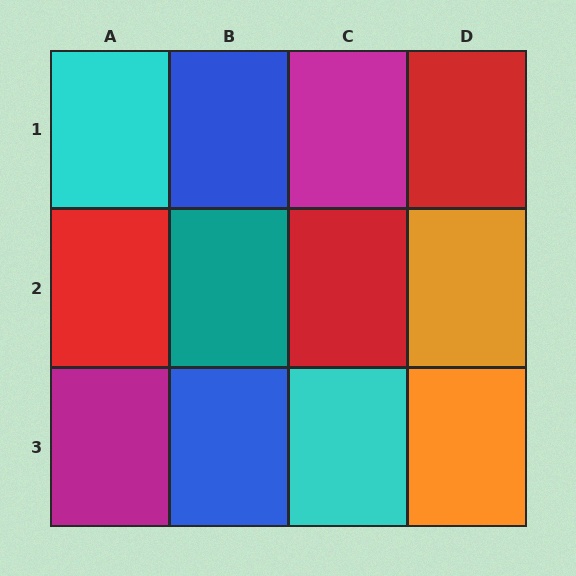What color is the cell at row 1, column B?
Blue.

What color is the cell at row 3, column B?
Blue.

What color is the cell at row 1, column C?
Magenta.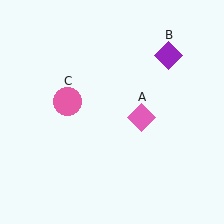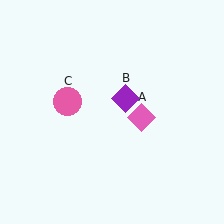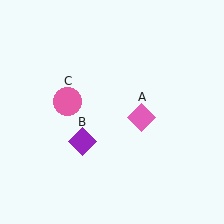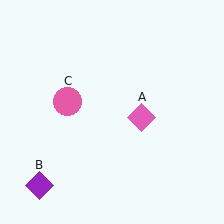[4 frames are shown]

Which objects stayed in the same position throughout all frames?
Pink diamond (object A) and pink circle (object C) remained stationary.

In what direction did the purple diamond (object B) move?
The purple diamond (object B) moved down and to the left.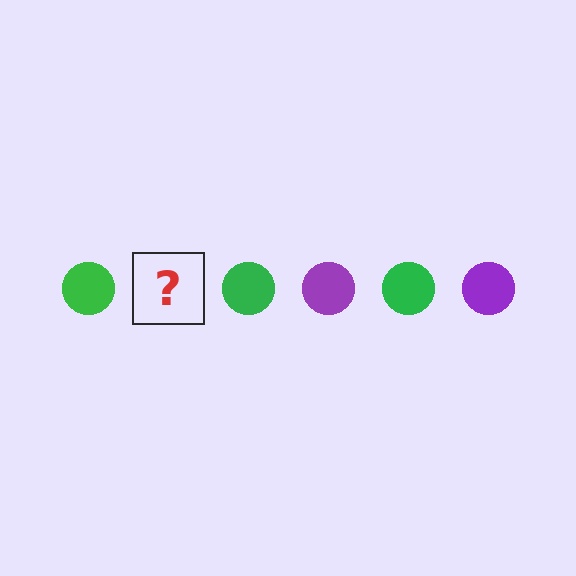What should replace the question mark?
The question mark should be replaced with a purple circle.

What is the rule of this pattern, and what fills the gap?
The rule is that the pattern cycles through green, purple circles. The gap should be filled with a purple circle.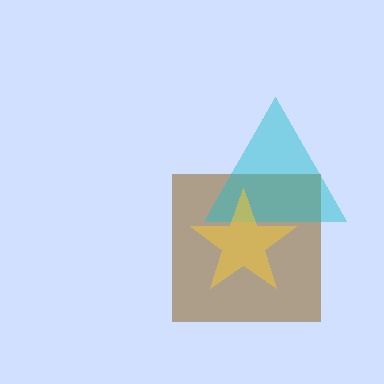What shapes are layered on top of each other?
The layered shapes are: a brown square, a cyan triangle, a yellow star.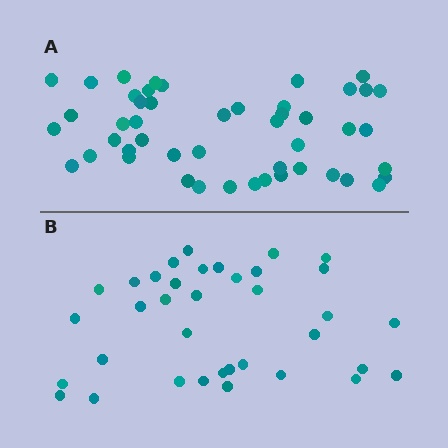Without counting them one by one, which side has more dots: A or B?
Region A (the top region) has more dots.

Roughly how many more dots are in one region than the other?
Region A has roughly 12 or so more dots than region B.